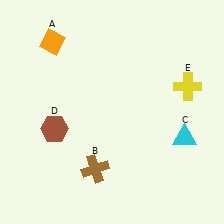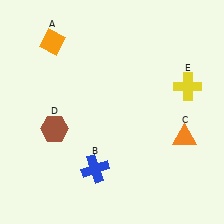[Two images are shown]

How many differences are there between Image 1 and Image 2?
There are 2 differences between the two images.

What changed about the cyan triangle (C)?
In Image 1, C is cyan. In Image 2, it changed to orange.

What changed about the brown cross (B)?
In Image 1, B is brown. In Image 2, it changed to blue.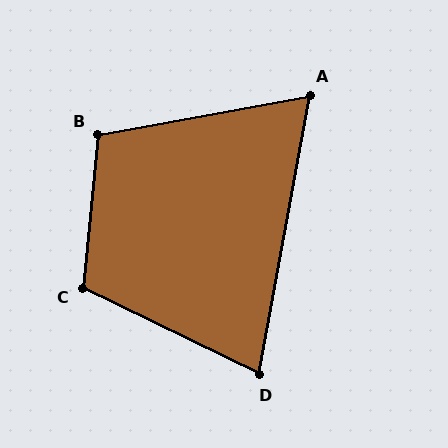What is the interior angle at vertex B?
Approximately 106 degrees (obtuse).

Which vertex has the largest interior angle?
C, at approximately 111 degrees.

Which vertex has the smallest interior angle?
A, at approximately 69 degrees.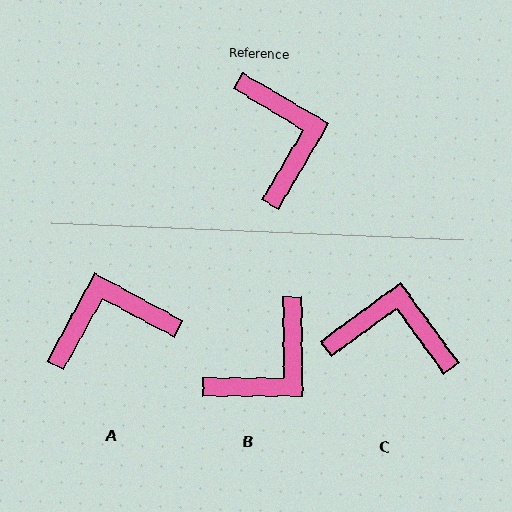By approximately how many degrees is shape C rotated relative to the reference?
Approximately 67 degrees counter-clockwise.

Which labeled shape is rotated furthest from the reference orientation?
A, about 92 degrees away.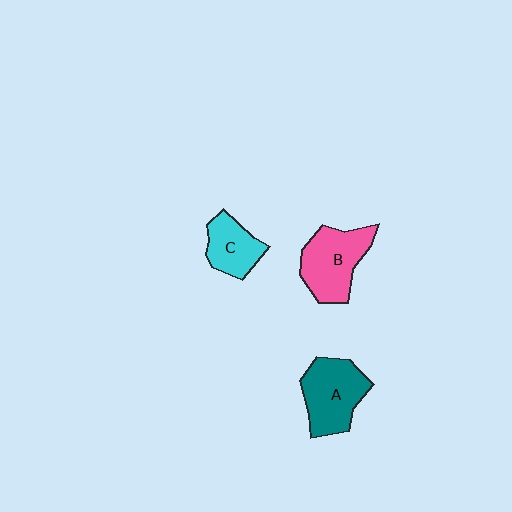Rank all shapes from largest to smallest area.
From largest to smallest: B (pink), A (teal), C (cyan).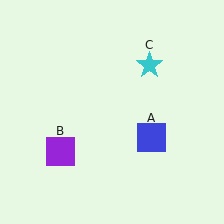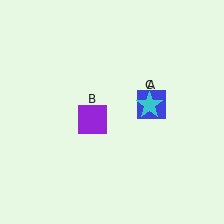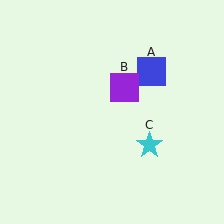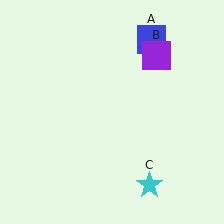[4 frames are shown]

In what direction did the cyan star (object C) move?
The cyan star (object C) moved down.